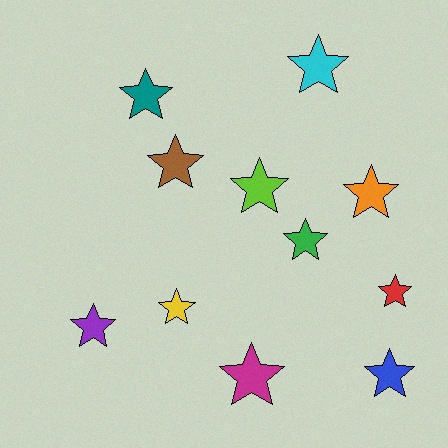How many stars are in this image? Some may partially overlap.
There are 11 stars.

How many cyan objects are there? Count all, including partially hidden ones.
There is 1 cyan object.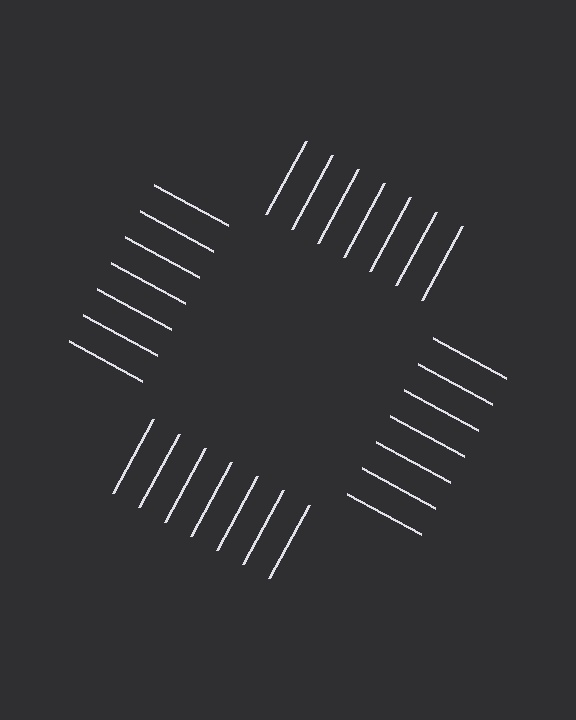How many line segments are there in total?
28 — 7 along each of the 4 edges.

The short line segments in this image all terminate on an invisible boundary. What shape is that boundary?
An illusory square — the line segments terminate on its edges but no continuous stroke is drawn.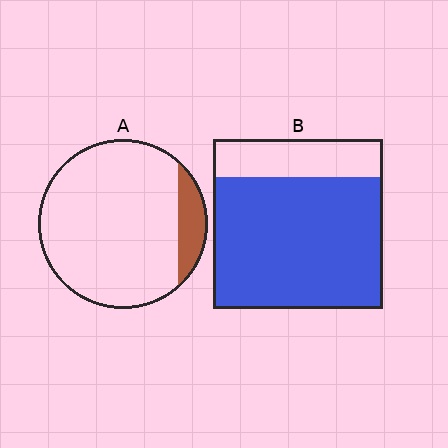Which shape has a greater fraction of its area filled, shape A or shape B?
Shape B.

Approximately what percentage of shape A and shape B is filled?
A is approximately 10% and B is approximately 80%.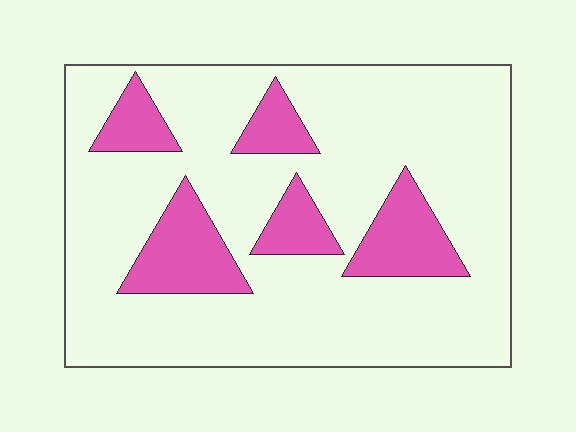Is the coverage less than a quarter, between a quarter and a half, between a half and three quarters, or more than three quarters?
Less than a quarter.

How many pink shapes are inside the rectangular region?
5.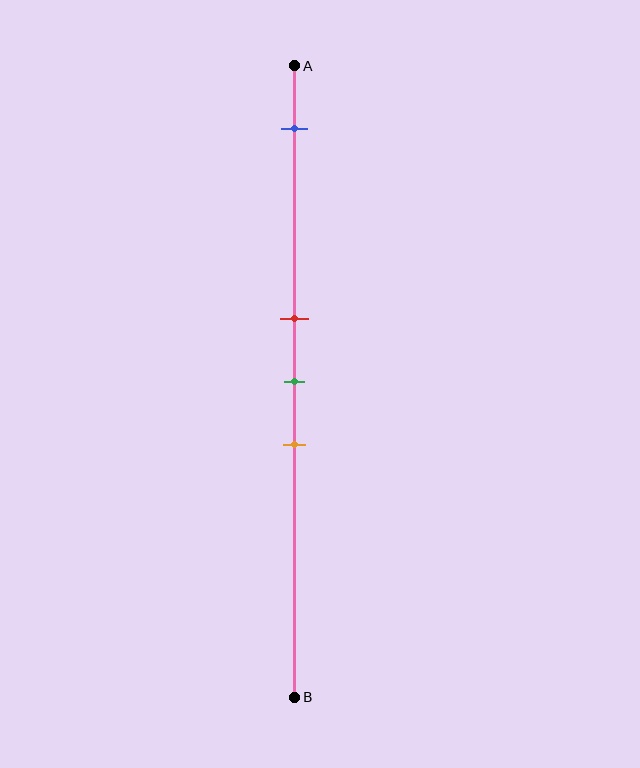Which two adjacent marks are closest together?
The red and green marks are the closest adjacent pair.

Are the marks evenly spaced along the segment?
No, the marks are not evenly spaced.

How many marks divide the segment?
There are 4 marks dividing the segment.